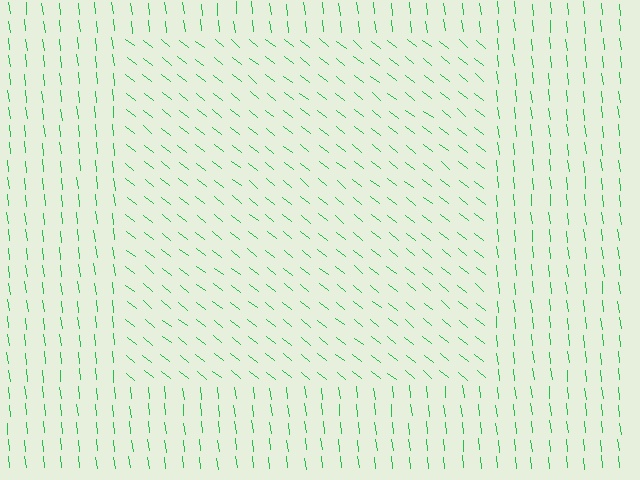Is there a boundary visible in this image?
Yes, there is a texture boundary formed by a change in line orientation.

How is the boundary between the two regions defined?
The boundary is defined purely by a change in line orientation (approximately 45 degrees difference). All lines are the same color and thickness.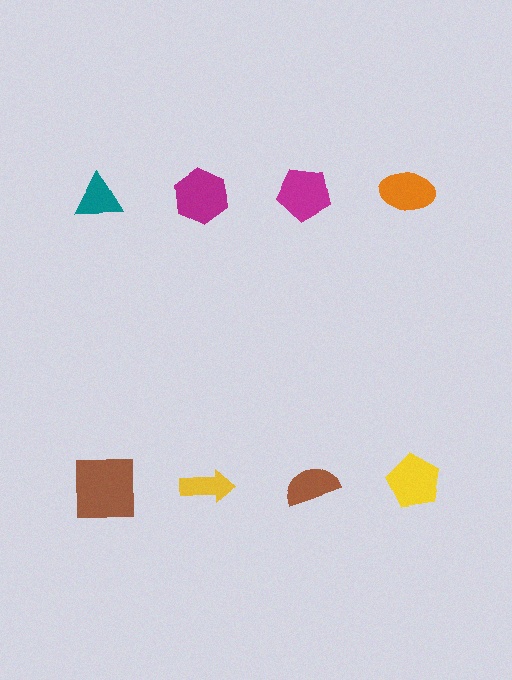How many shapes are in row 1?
4 shapes.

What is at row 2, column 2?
A yellow arrow.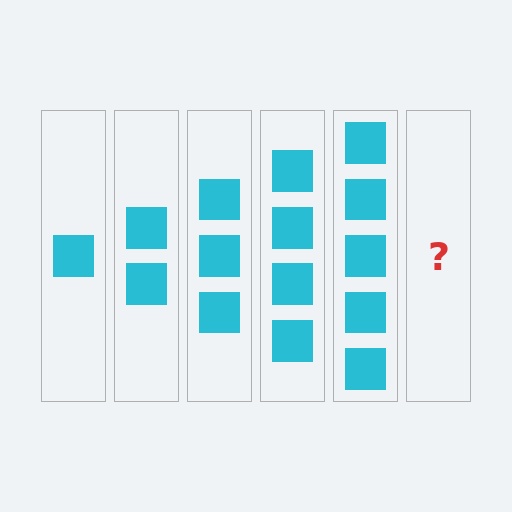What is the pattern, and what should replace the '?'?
The pattern is that each step adds one more square. The '?' should be 6 squares.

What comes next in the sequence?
The next element should be 6 squares.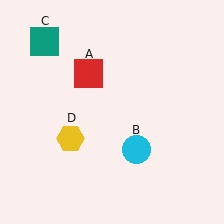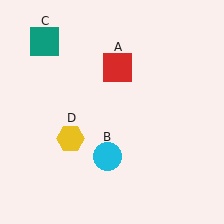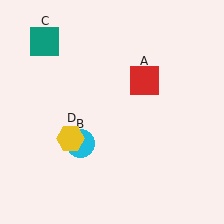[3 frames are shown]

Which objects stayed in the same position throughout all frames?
Teal square (object C) and yellow hexagon (object D) remained stationary.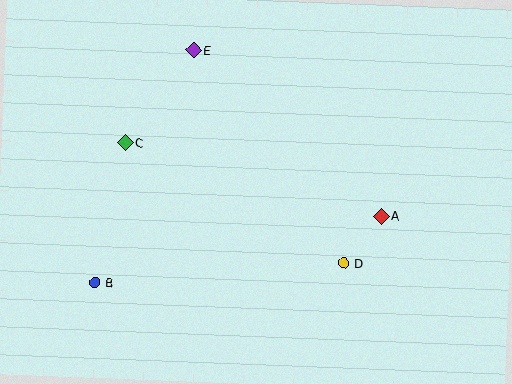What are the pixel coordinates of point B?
Point B is at (95, 283).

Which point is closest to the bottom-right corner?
Point D is closest to the bottom-right corner.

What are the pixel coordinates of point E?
Point E is at (194, 50).